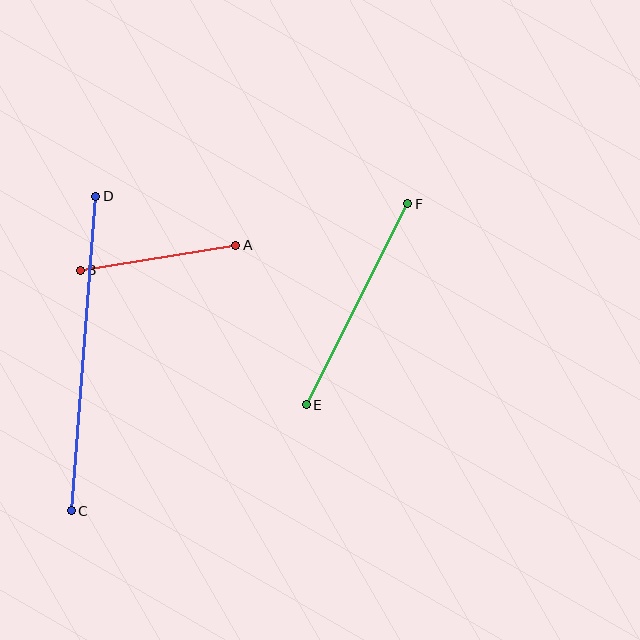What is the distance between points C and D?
The distance is approximately 316 pixels.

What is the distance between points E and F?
The distance is approximately 225 pixels.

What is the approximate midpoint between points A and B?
The midpoint is at approximately (158, 258) pixels.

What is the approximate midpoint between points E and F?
The midpoint is at approximately (357, 304) pixels.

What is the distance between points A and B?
The distance is approximately 157 pixels.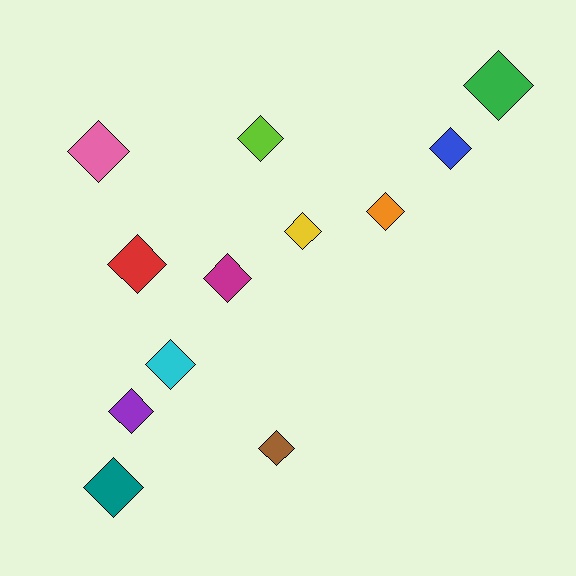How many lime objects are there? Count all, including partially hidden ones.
There is 1 lime object.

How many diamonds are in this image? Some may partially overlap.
There are 12 diamonds.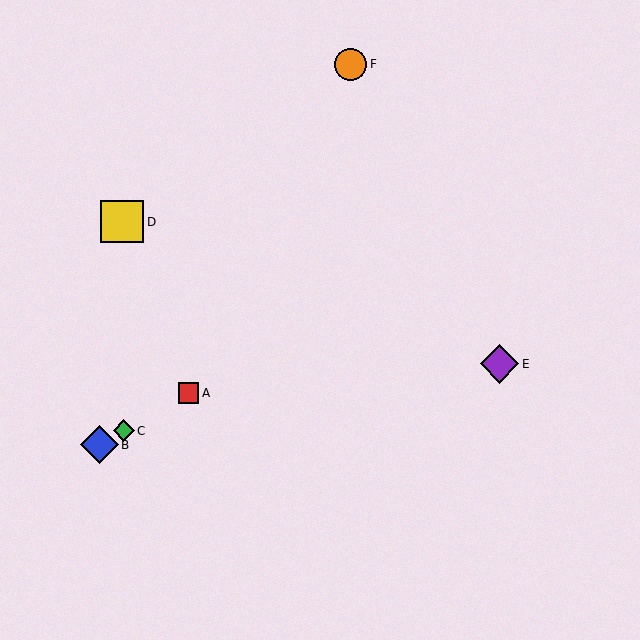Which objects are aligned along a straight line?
Objects A, B, C are aligned along a straight line.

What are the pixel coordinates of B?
Object B is at (99, 445).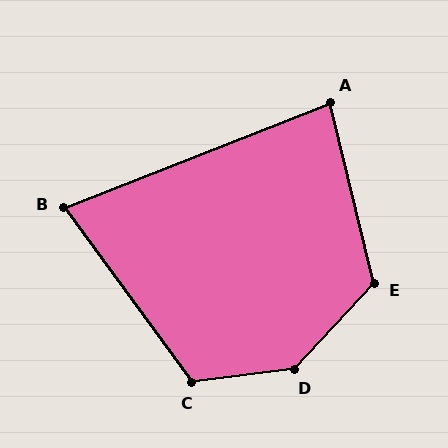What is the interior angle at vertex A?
Approximately 82 degrees (acute).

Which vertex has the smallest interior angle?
B, at approximately 75 degrees.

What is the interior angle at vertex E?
Approximately 124 degrees (obtuse).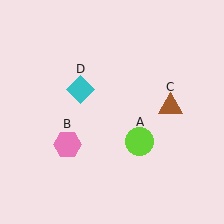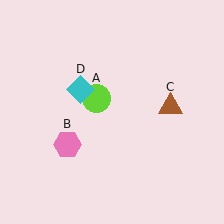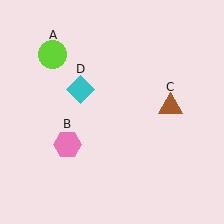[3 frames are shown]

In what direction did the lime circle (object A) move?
The lime circle (object A) moved up and to the left.